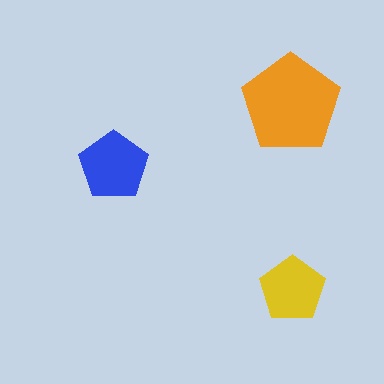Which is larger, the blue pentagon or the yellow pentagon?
The blue one.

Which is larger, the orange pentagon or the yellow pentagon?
The orange one.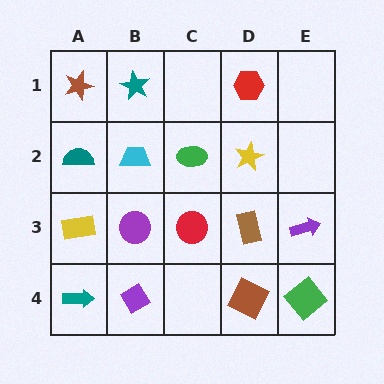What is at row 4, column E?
A green diamond.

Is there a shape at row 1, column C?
No, that cell is empty.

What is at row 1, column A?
A brown star.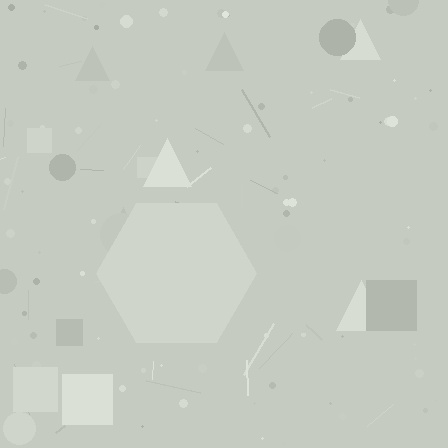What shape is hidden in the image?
A hexagon is hidden in the image.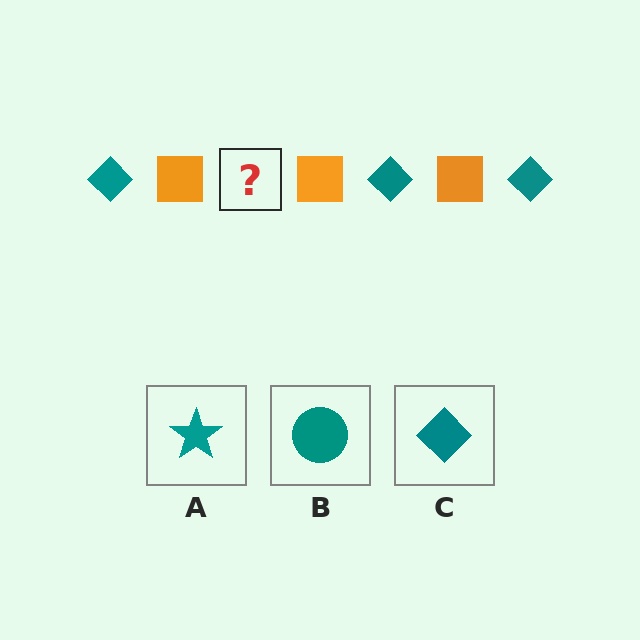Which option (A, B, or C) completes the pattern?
C.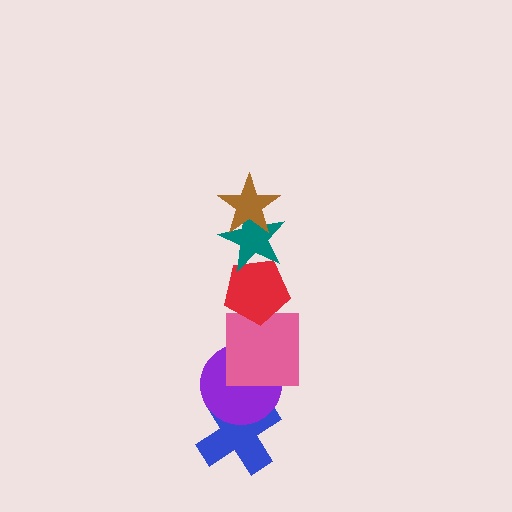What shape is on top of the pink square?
The red pentagon is on top of the pink square.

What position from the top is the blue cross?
The blue cross is 6th from the top.